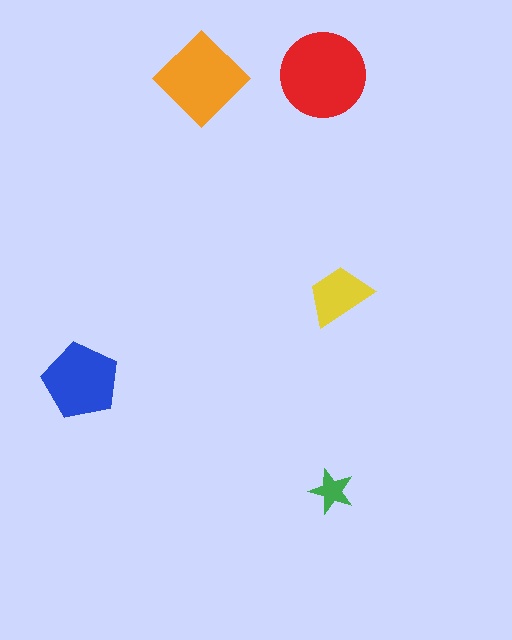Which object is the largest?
The red circle.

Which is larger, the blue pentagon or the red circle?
The red circle.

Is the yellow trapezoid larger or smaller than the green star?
Larger.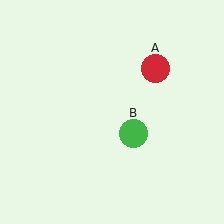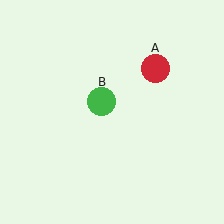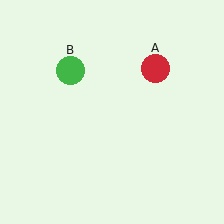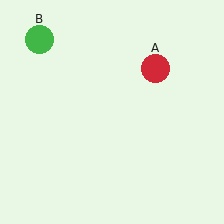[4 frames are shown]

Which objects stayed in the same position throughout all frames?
Red circle (object A) remained stationary.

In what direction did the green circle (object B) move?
The green circle (object B) moved up and to the left.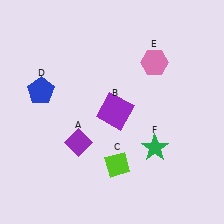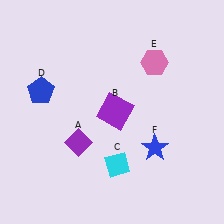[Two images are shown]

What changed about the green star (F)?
In Image 1, F is green. In Image 2, it changed to blue.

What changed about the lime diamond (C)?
In Image 1, C is lime. In Image 2, it changed to cyan.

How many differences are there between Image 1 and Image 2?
There are 2 differences between the two images.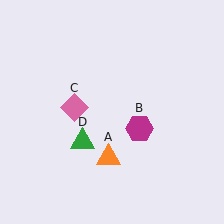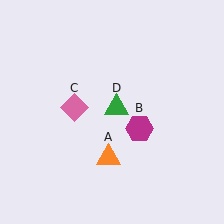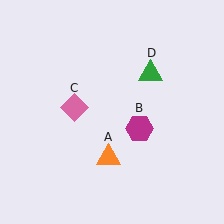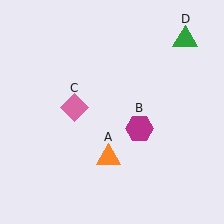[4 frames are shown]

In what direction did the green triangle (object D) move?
The green triangle (object D) moved up and to the right.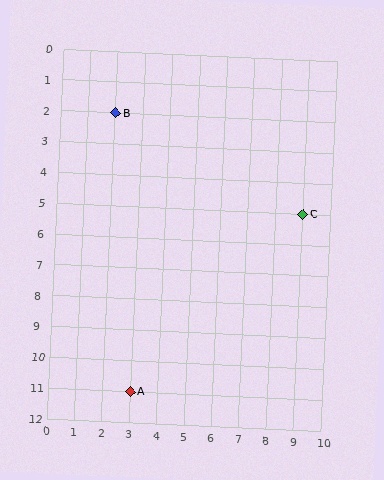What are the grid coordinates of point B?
Point B is at grid coordinates (2, 2).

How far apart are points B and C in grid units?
Points B and C are 7 columns and 3 rows apart (about 7.6 grid units diagonally).